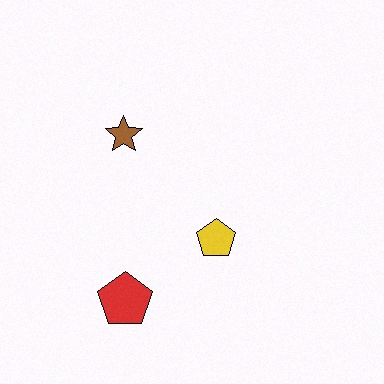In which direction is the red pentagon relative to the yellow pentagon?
The red pentagon is to the left of the yellow pentagon.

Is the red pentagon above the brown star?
No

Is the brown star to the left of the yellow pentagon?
Yes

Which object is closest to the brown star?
The yellow pentagon is closest to the brown star.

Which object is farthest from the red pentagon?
The brown star is farthest from the red pentagon.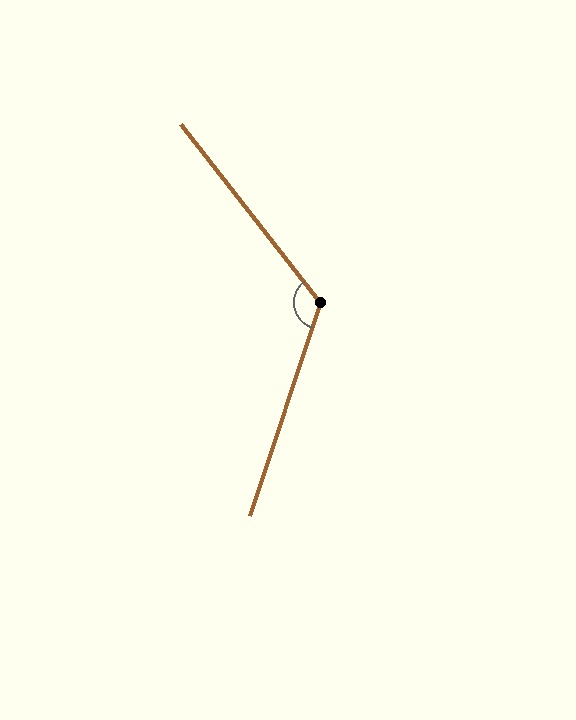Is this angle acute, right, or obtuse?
It is obtuse.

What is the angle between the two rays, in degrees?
Approximately 123 degrees.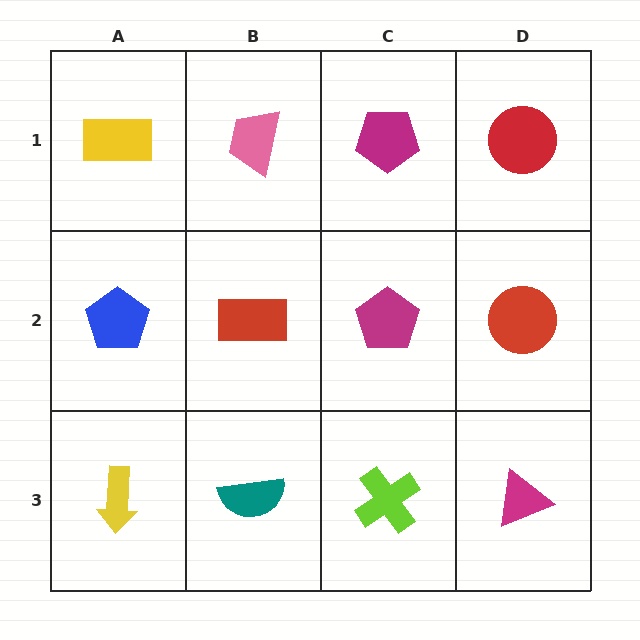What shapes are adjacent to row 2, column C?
A magenta pentagon (row 1, column C), a lime cross (row 3, column C), a red rectangle (row 2, column B), a red circle (row 2, column D).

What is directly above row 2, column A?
A yellow rectangle.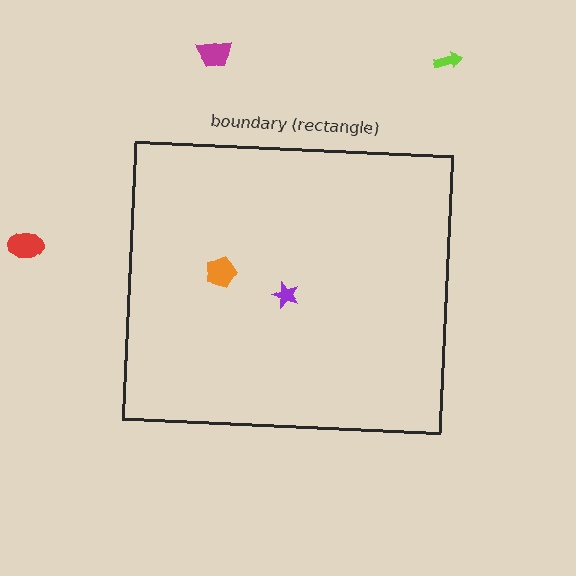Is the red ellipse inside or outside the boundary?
Outside.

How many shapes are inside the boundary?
2 inside, 3 outside.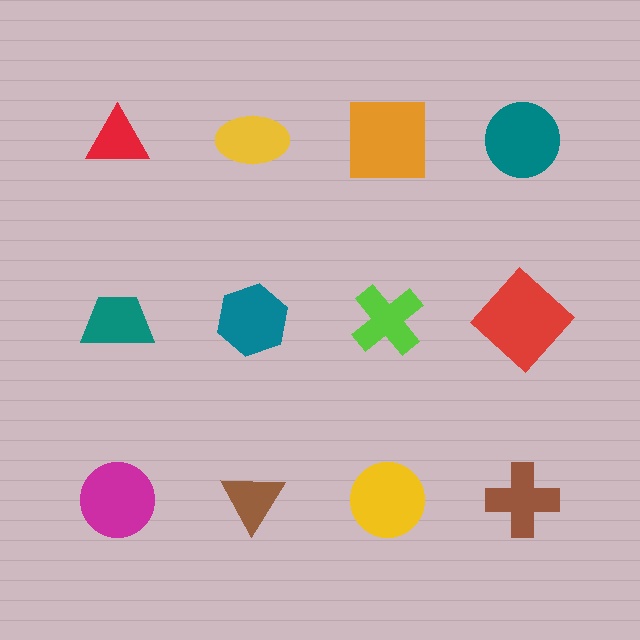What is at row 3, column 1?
A magenta circle.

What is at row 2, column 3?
A lime cross.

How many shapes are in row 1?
4 shapes.